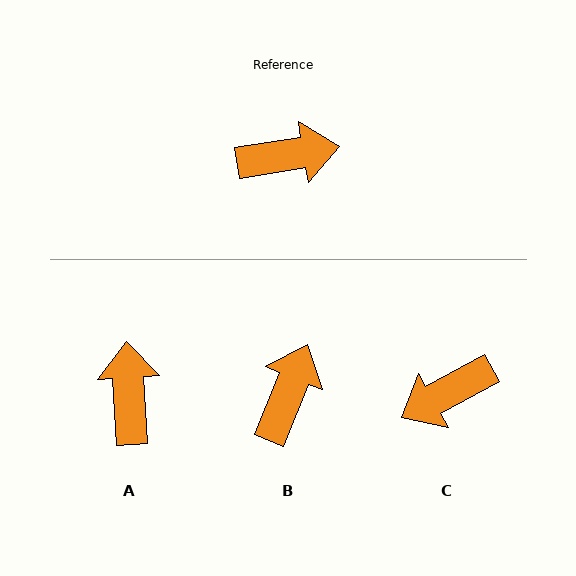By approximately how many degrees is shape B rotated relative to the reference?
Approximately 59 degrees counter-clockwise.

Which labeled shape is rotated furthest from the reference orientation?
C, about 160 degrees away.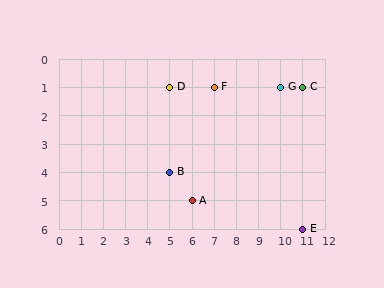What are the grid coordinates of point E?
Point E is at grid coordinates (11, 6).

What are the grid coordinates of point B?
Point B is at grid coordinates (5, 4).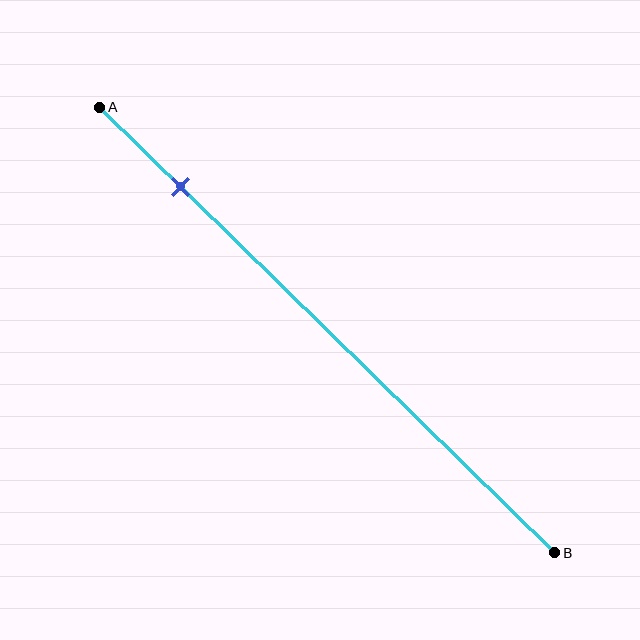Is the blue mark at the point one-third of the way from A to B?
No, the mark is at about 20% from A, not at the 33% one-third point.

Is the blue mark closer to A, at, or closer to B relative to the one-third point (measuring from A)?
The blue mark is closer to point A than the one-third point of segment AB.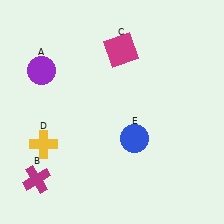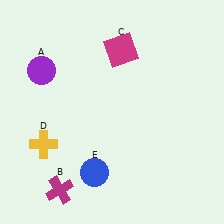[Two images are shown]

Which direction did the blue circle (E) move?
The blue circle (E) moved left.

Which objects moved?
The objects that moved are: the magenta cross (B), the blue circle (E).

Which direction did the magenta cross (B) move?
The magenta cross (B) moved right.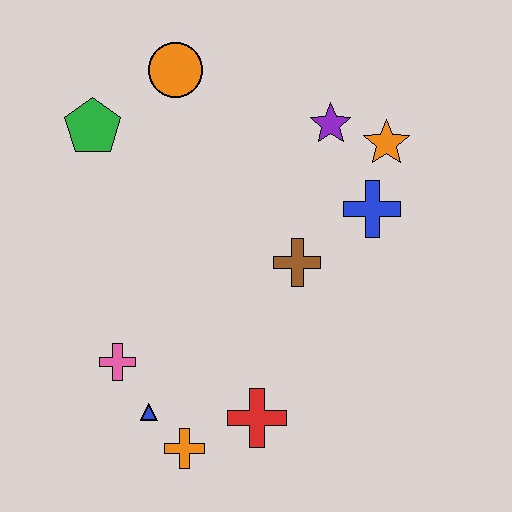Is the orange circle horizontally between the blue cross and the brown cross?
No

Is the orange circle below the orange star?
No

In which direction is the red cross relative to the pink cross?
The red cross is to the right of the pink cross.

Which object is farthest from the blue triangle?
The orange star is farthest from the blue triangle.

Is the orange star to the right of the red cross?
Yes